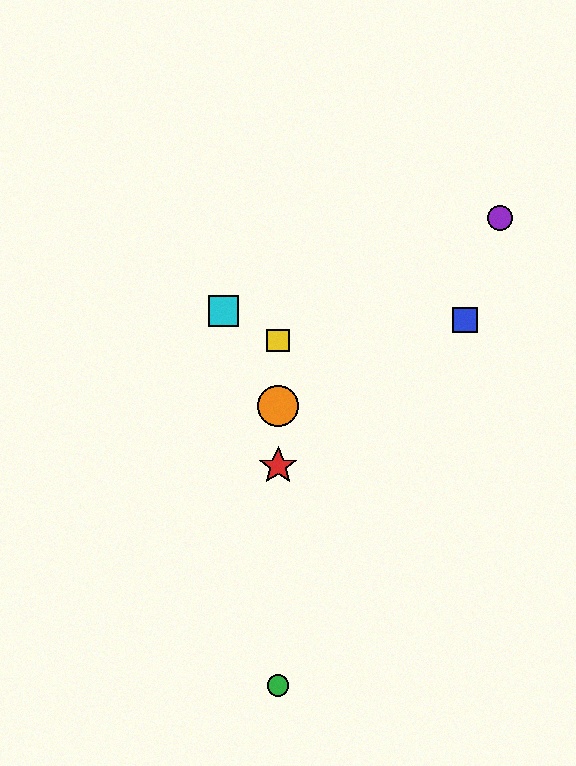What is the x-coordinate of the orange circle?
The orange circle is at x≈278.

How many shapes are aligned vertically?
4 shapes (the red star, the green circle, the yellow square, the orange circle) are aligned vertically.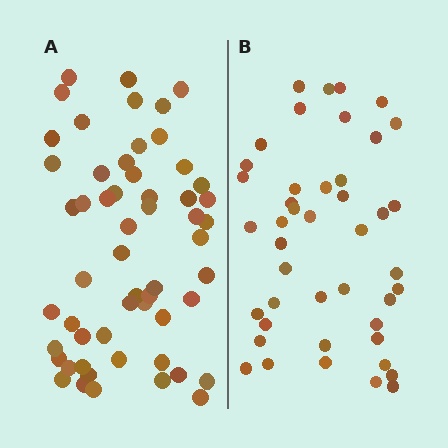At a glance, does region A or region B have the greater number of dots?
Region A (the left region) has more dots.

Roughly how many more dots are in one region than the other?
Region A has roughly 12 or so more dots than region B.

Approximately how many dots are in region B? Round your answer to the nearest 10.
About 40 dots. (The exact count is 44, which rounds to 40.)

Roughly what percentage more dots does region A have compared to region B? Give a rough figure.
About 25% more.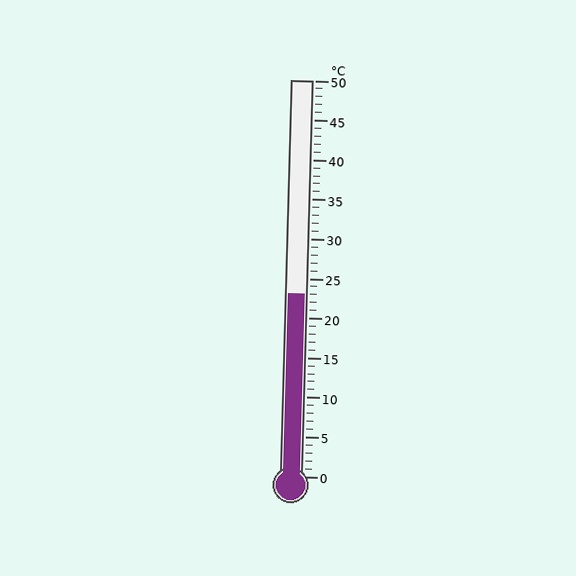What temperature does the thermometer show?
The thermometer shows approximately 23°C.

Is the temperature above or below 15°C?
The temperature is above 15°C.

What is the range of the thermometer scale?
The thermometer scale ranges from 0°C to 50°C.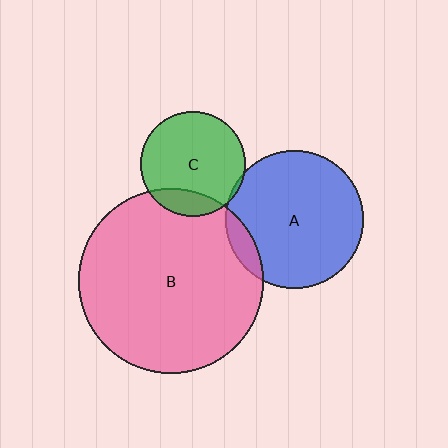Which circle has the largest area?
Circle B (pink).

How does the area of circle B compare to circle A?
Approximately 1.8 times.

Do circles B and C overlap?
Yes.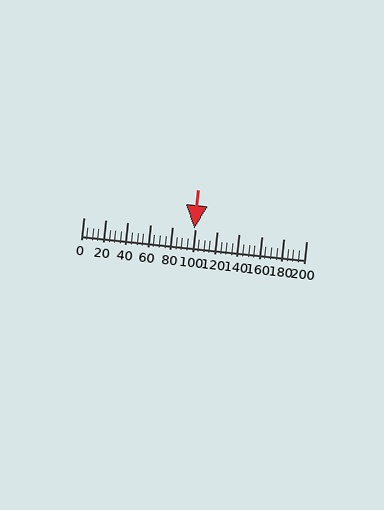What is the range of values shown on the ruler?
The ruler shows values from 0 to 200.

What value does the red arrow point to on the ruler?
The red arrow points to approximately 100.